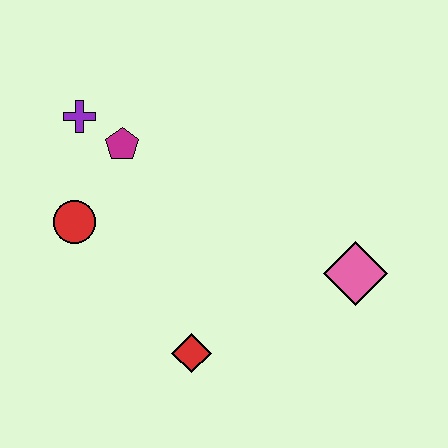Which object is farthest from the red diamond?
The purple cross is farthest from the red diamond.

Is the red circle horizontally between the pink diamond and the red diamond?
No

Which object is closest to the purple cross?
The magenta pentagon is closest to the purple cross.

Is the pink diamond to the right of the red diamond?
Yes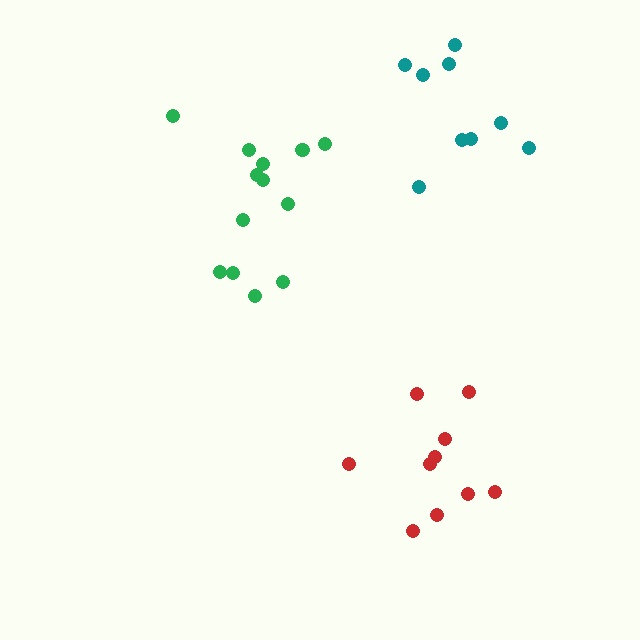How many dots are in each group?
Group 1: 9 dots, Group 2: 13 dots, Group 3: 10 dots (32 total).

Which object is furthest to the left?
The green cluster is leftmost.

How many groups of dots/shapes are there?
There are 3 groups.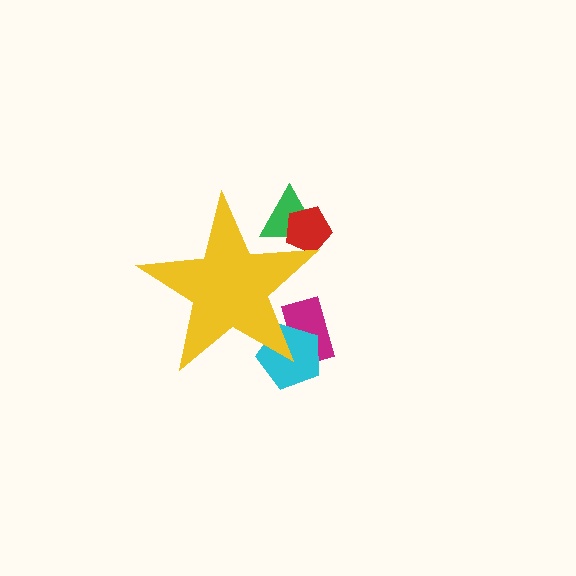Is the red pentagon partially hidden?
Yes, the red pentagon is partially hidden behind the yellow star.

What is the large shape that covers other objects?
A yellow star.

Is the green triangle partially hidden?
Yes, the green triangle is partially hidden behind the yellow star.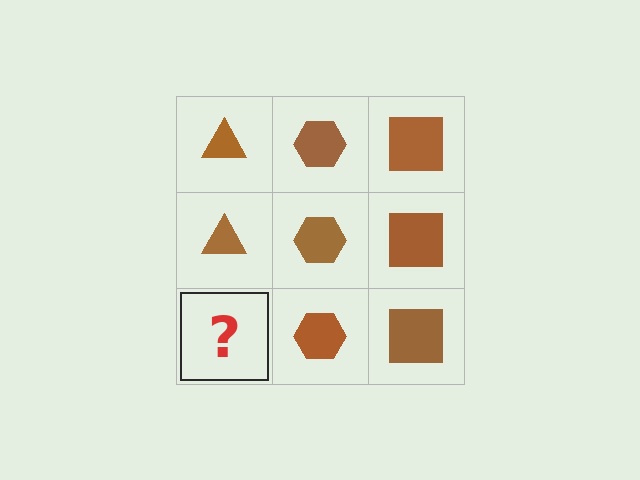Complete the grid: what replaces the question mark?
The question mark should be replaced with a brown triangle.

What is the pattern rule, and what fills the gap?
The rule is that each column has a consistent shape. The gap should be filled with a brown triangle.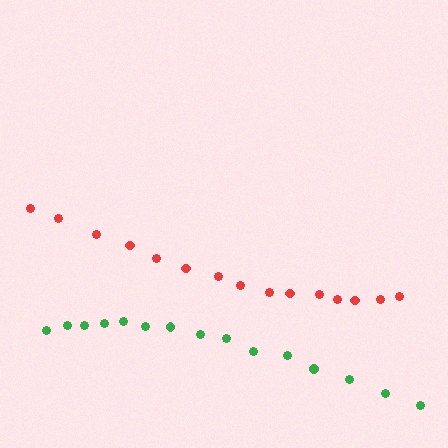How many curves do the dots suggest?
There are 2 distinct paths.